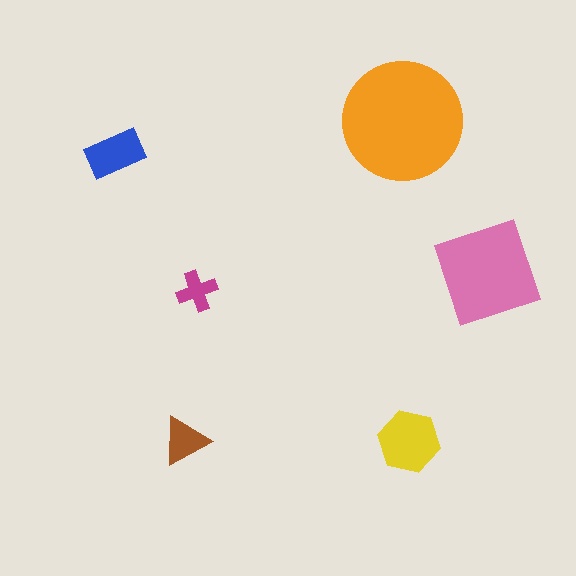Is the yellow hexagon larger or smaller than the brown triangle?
Larger.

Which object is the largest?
The orange circle.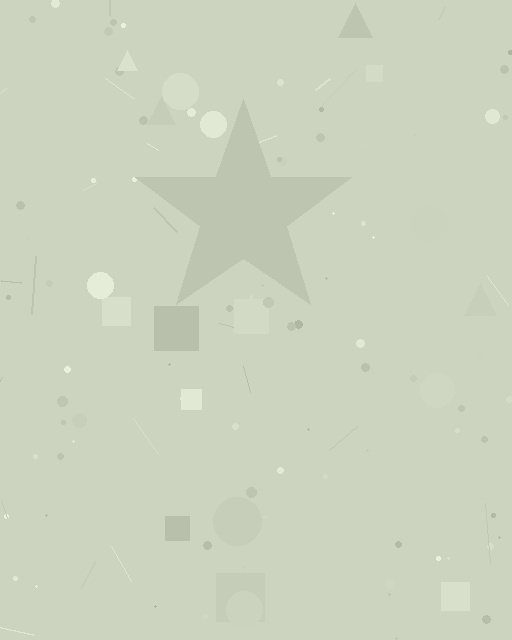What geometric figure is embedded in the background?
A star is embedded in the background.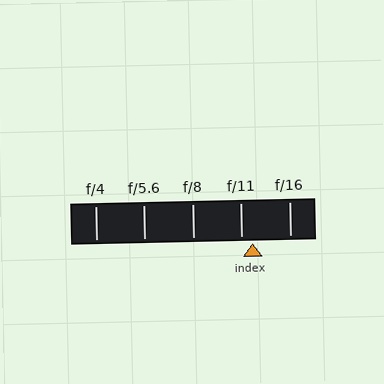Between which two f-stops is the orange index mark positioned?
The index mark is between f/11 and f/16.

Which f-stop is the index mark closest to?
The index mark is closest to f/11.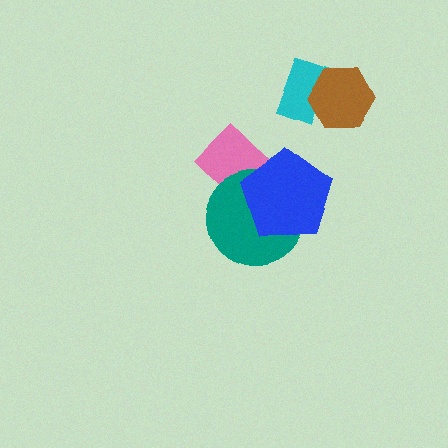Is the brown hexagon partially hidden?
No, no other shape covers it.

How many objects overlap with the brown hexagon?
1 object overlaps with the brown hexagon.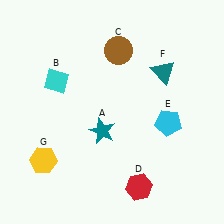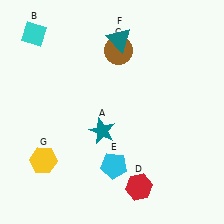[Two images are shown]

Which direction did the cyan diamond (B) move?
The cyan diamond (B) moved up.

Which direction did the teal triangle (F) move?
The teal triangle (F) moved left.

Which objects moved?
The objects that moved are: the cyan diamond (B), the cyan pentagon (E), the teal triangle (F).